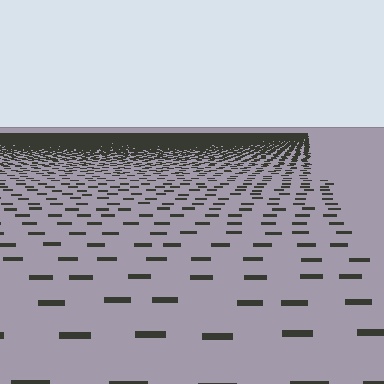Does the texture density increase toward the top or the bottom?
Density increases toward the top.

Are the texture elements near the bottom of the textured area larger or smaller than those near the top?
Larger. Near the bottom, elements are closer to the viewer and appear at a bigger on-screen size.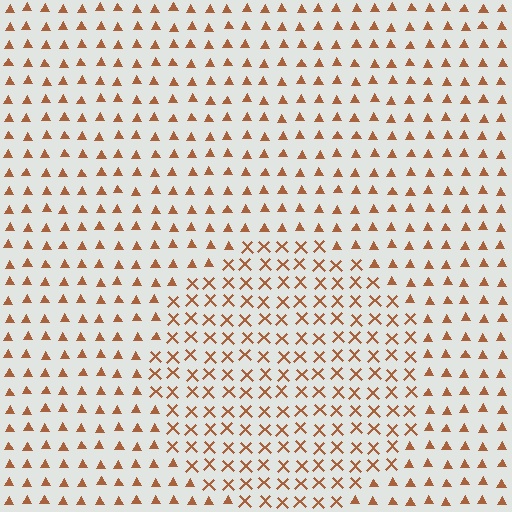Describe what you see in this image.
The image is filled with small brown elements arranged in a uniform grid. A circle-shaped region contains X marks, while the surrounding area contains triangles. The boundary is defined purely by the change in element shape.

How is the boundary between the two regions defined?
The boundary is defined by a change in element shape: X marks inside vs. triangles outside. All elements share the same color and spacing.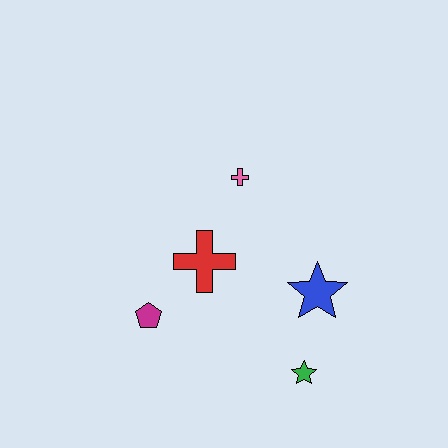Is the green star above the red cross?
No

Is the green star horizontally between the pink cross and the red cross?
No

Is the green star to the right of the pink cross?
Yes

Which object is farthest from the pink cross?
The green star is farthest from the pink cross.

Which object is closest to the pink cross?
The red cross is closest to the pink cross.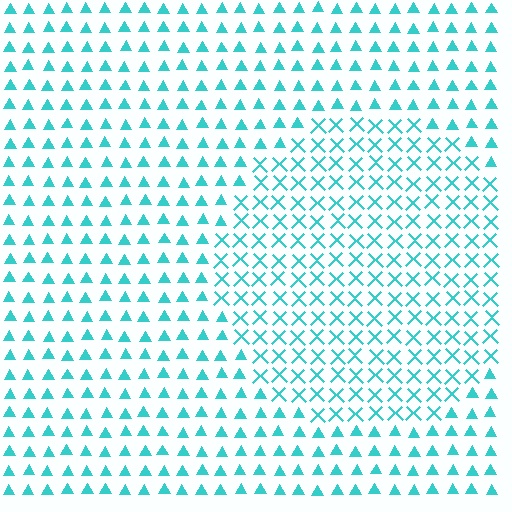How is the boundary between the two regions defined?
The boundary is defined by a change in element shape: X marks inside vs. triangles outside. All elements share the same color and spacing.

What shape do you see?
I see a circle.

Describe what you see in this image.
The image is filled with small cyan elements arranged in a uniform grid. A circle-shaped region contains X marks, while the surrounding area contains triangles. The boundary is defined purely by the change in element shape.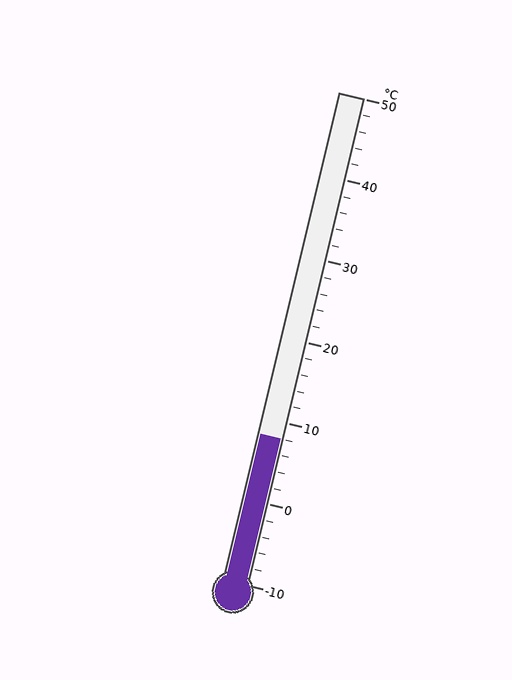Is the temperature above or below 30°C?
The temperature is below 30°C.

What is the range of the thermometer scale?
The thermometer scale ranges from -10°C to 50°C.